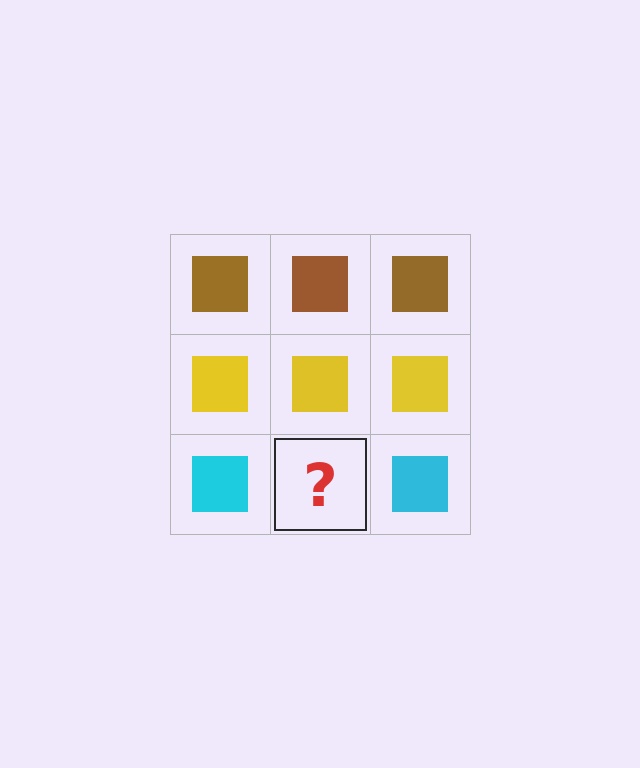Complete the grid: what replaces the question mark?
The question mark should be replaced with a cyan square.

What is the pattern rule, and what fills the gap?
The rule is that each row has a consistent color. The gap should be filled with a cyan square.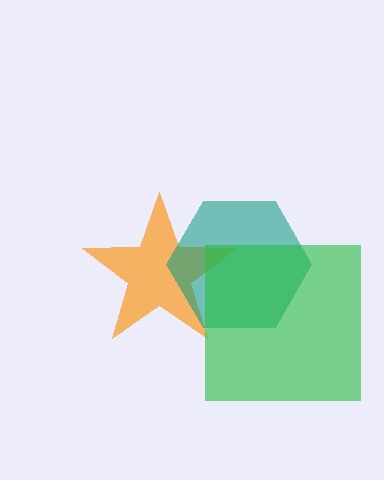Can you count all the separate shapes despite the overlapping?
Yes, there are 3 separate shapes.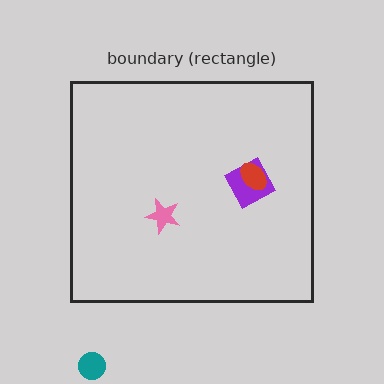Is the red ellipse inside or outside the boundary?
Inside.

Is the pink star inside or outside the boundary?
Inside.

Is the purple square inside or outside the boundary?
Inside.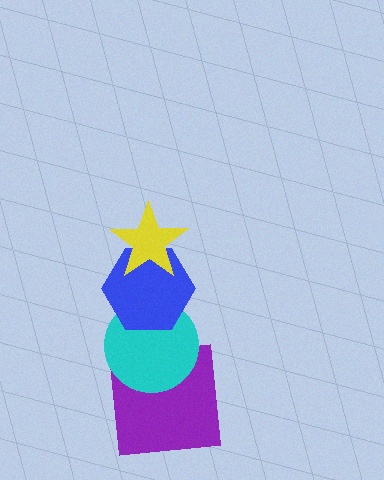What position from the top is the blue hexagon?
The blue hexagon is 2nd from the top.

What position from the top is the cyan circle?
The cyan circle is 3rd from the top.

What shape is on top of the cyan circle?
The blue hexagon is on top of the cyan circle.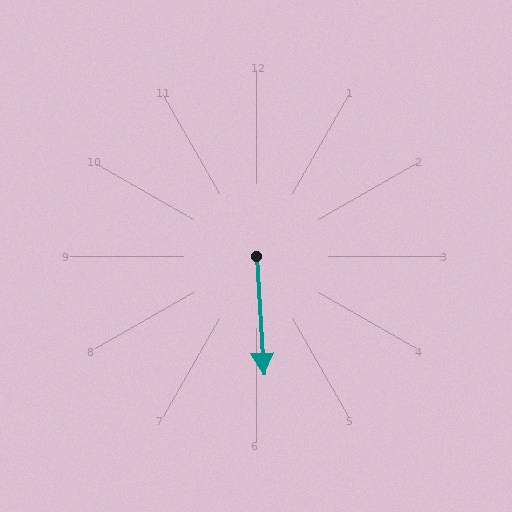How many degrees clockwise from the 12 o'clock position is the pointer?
Approximately 176 degrees.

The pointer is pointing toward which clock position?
Roughly 6 o'clock.